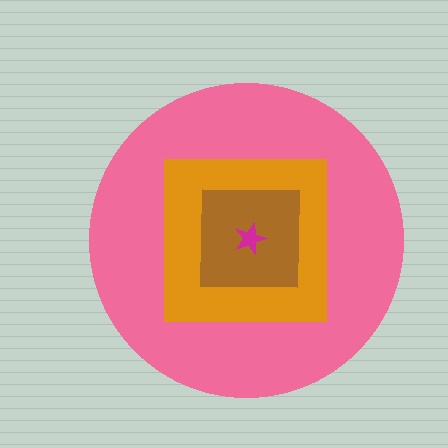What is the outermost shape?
The pink circle.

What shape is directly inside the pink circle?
The orange square.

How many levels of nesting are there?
4.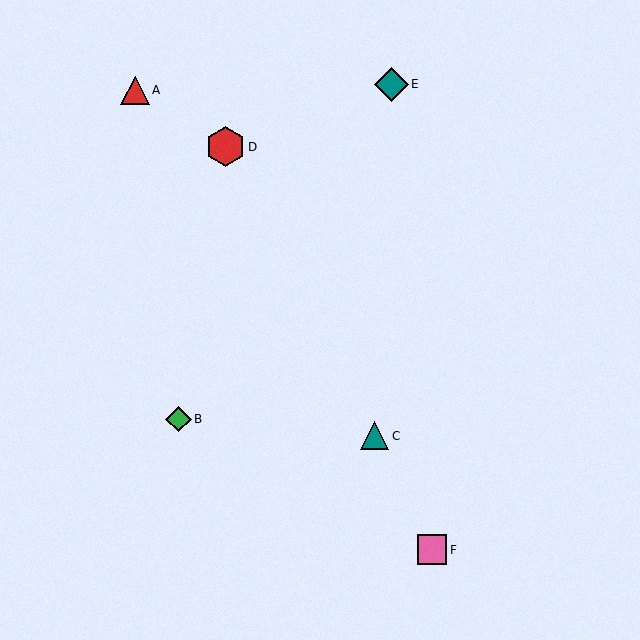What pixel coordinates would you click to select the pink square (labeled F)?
Click at (432, 550) to select the pink square F.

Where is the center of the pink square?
The center of the pink square is at (432, 550).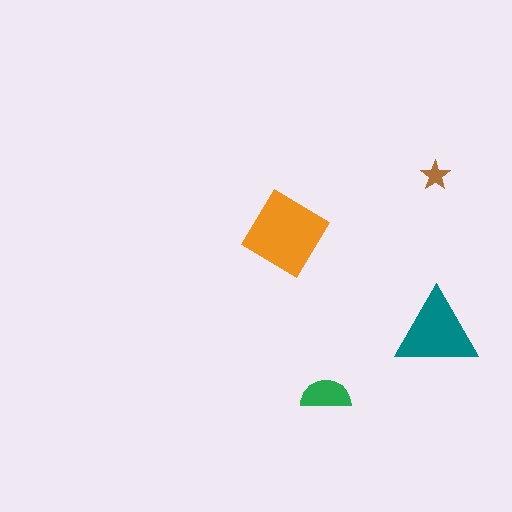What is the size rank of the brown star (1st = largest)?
4th.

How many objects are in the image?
There are 4 objects in the image.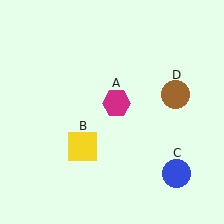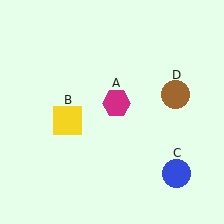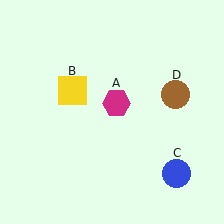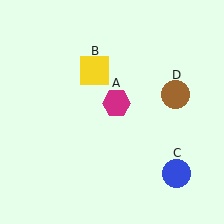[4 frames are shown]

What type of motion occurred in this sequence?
The yellow square (object B) rotated clockwise around the center of the scene.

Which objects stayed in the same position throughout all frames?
Magenta hexagon (object A) and blue circle (object C) and brown circle (object D) remained stationary.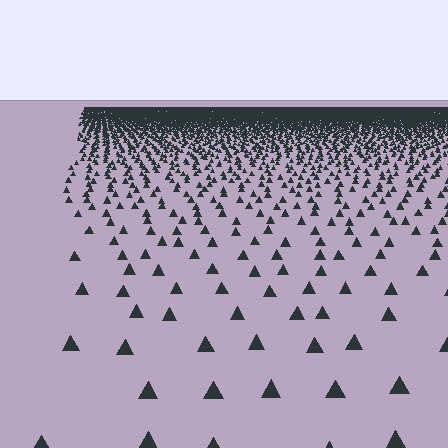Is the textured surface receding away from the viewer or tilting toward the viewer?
The surface is receding away from the viewer. Texture elements get smaller and denser toward the top.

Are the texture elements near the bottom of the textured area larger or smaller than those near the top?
Larger. Near the bottom, elements are closer to the viewer and appear at a bigger on-screen size.